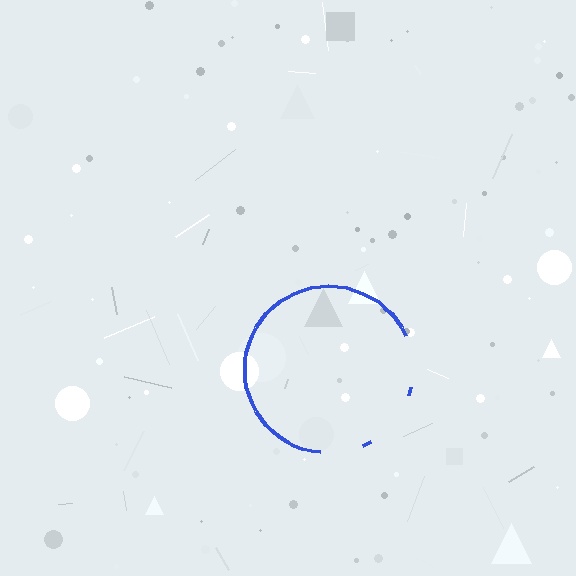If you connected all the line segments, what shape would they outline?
They would outline a circle.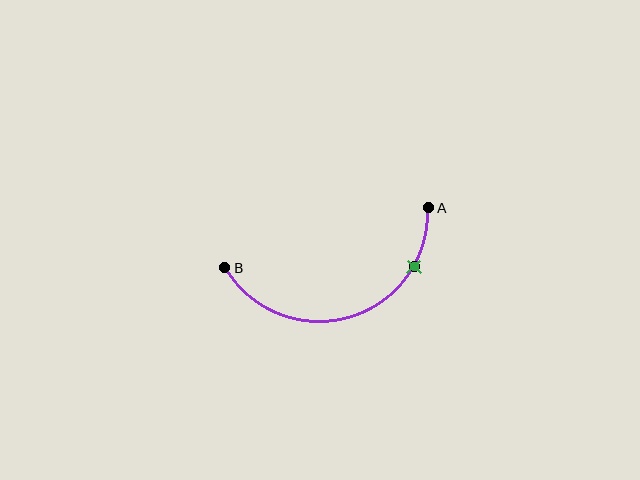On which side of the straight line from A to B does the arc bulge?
The arc bulges below the straight line connecting A and B.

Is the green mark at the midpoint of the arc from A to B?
No. The green mark lies on the arc but is closer to endpoint A. The arc midpoint would be at the point on the curve equidistant along the arc from both A and B.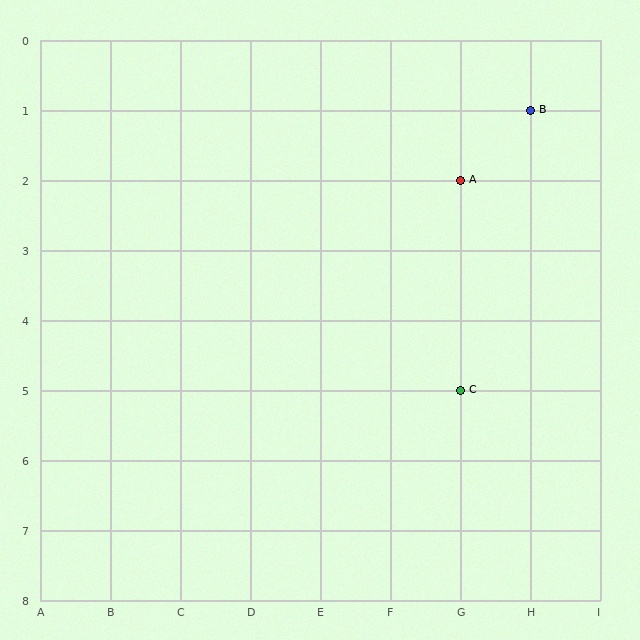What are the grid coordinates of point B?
Point B is at grid coordinates (H, 1).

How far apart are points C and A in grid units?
Points C and A are 3 rows apart.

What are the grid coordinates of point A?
Point A is at grid coordinates (G, 2).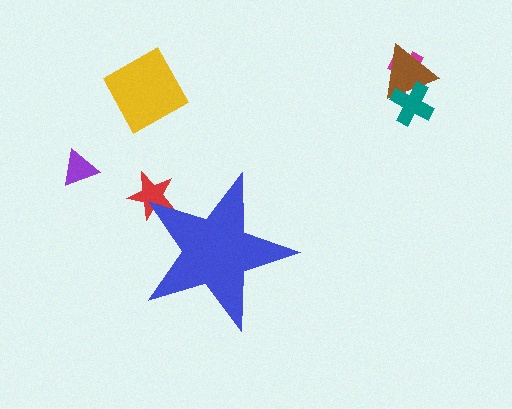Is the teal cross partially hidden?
No, the teal cross is fully visible.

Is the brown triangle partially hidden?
No, the brown triangle is fully visible.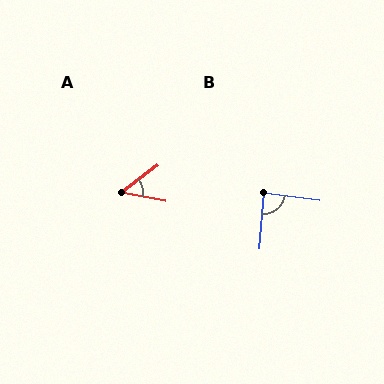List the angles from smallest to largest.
A (47°), B (87°).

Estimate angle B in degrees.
Approximately 87 degrees.